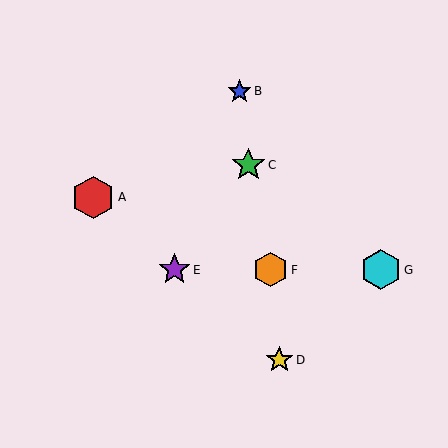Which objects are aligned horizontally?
Objects E, F, G are aligned horizontally.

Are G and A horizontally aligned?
No, G is at y≈270 and A is at y≈197.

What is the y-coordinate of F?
Object F is at y≈270.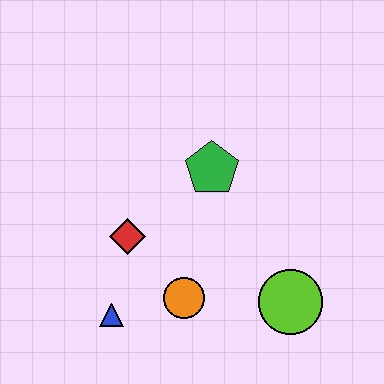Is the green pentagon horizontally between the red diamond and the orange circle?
No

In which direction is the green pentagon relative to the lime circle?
The green pentagon is above the lime circle.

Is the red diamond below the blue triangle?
No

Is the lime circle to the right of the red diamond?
Yes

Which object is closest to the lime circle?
The orange circle is closest to the lime circle.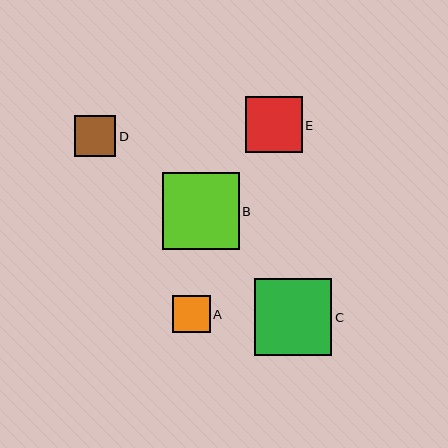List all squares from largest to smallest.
From largest to smallest: C, B, E, D, A.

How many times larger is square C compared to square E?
Square C is approximately 1.4 times the size of square E.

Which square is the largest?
Square C is the largest with a size of approximately 77 pixels.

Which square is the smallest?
Square A is the smallest with a size of approximately 38 pixels.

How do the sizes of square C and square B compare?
Square C and square B are approximately the same size.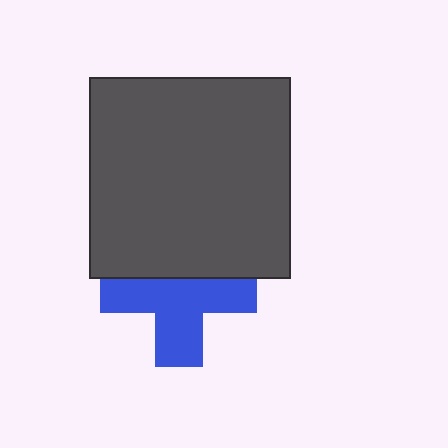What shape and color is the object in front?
The object in front is a dark gray square.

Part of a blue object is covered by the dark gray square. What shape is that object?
It is a cross.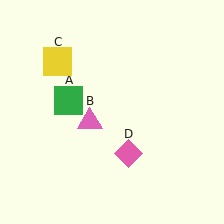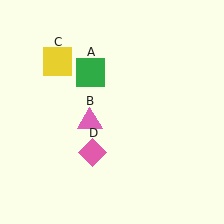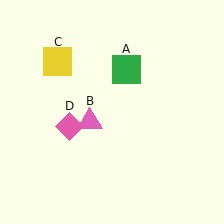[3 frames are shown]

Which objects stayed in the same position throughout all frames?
Pink triangle (object B) and yellow square (object C) remained stationary.